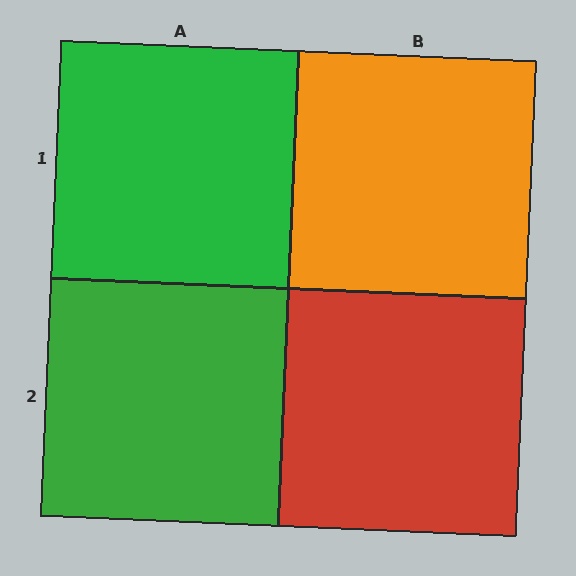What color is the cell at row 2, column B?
Red.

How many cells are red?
1 cell is red.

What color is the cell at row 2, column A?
Green.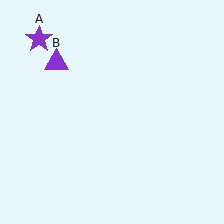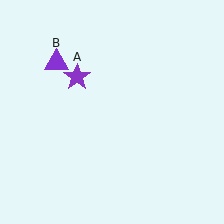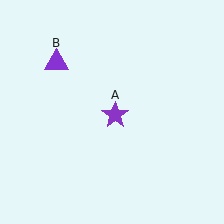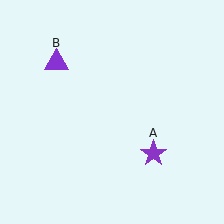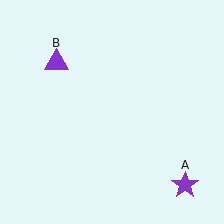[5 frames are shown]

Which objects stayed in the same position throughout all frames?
Purple triangle (object B) remained stationary.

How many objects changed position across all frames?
1 object changed position: purple star (object A).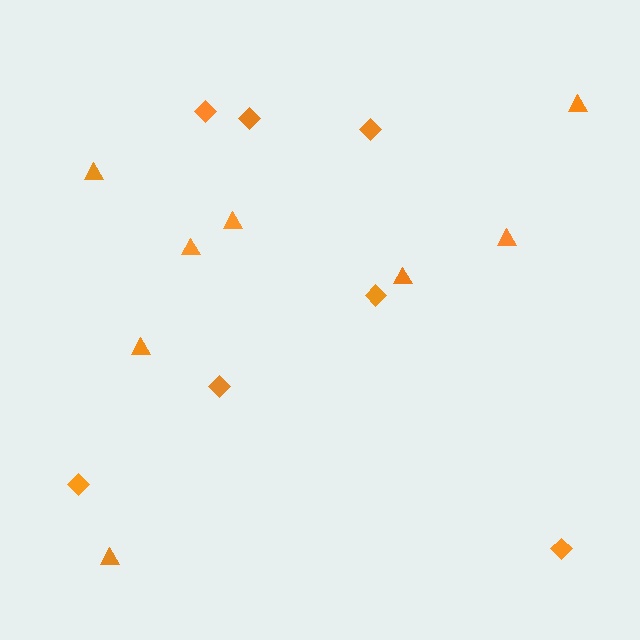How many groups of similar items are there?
There are 2 groups: one group of diamonds (7) and one group of triangles (8).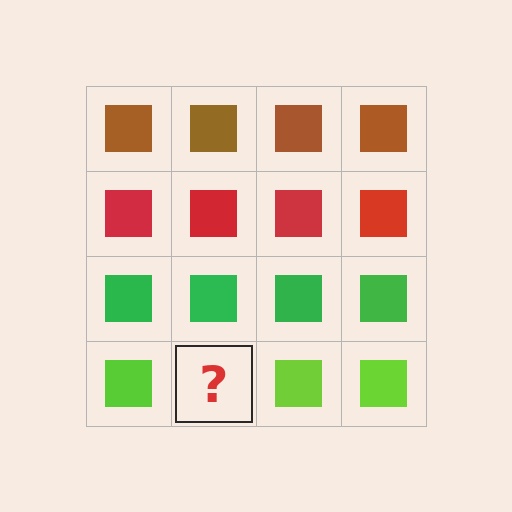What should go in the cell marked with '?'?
The missing cell should contain a lime square.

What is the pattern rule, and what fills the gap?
The rule is that each row has a consistent color. The gap should be filled with a lime square.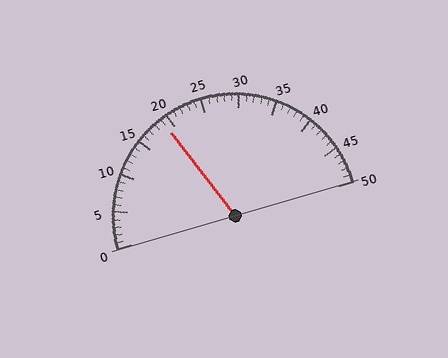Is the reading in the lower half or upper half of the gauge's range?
The reading is in the lower half of the range (0 to 50).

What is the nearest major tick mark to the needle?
The nearest major tick mark is 20.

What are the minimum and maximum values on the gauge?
The gauge ranges from 0 to 50.